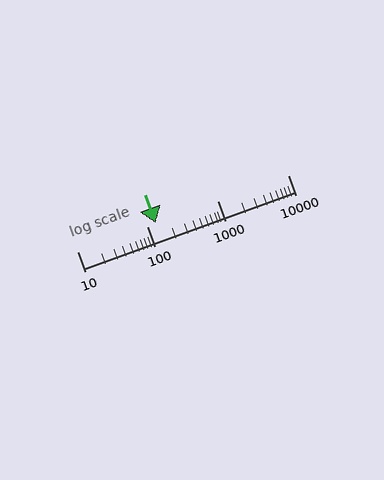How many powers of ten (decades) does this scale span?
The scale spans 3 decades, from 10 to 10000.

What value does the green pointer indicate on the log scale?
The pointer indicates approximately 130.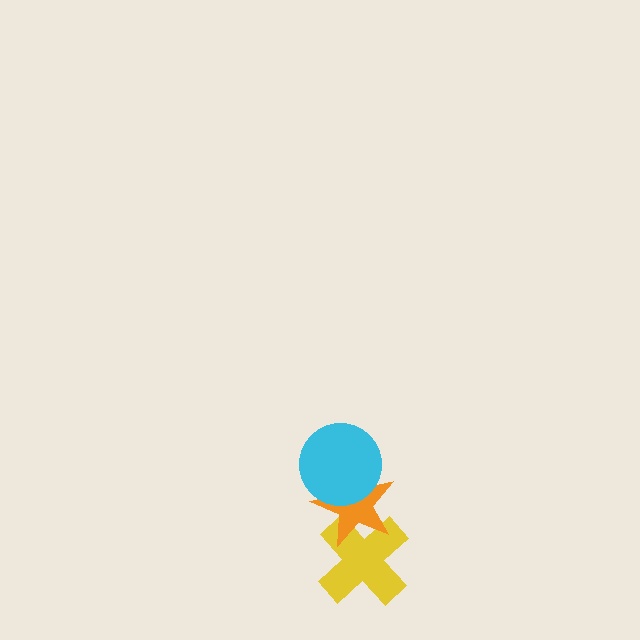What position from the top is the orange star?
The orange star is 2nd from the top.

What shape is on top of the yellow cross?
The orange star is on top of the yellow cross.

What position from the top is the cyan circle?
The cyan circle is 1st from the top.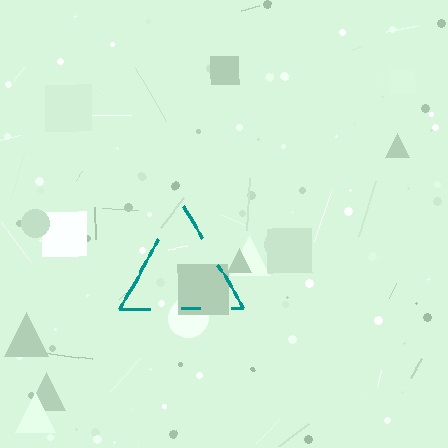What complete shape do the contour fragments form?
The contour fragments form a triangle.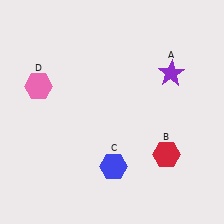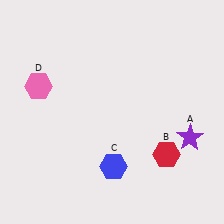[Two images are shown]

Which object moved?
The purple star (A) moved down.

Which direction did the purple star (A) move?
The purple star (A) moved down.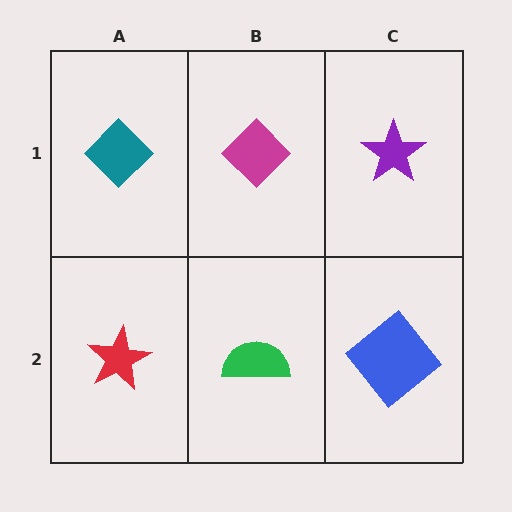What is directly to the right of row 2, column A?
A green semicircle.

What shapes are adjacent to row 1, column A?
A red star (row 2, column A), a magenta diamond (row 1, column B).